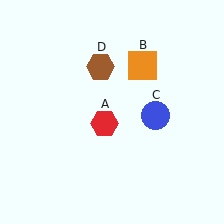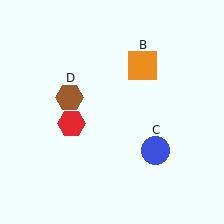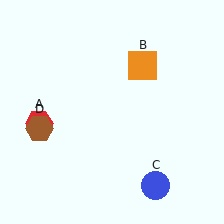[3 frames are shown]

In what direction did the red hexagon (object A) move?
The red hexagon (object A) moved left.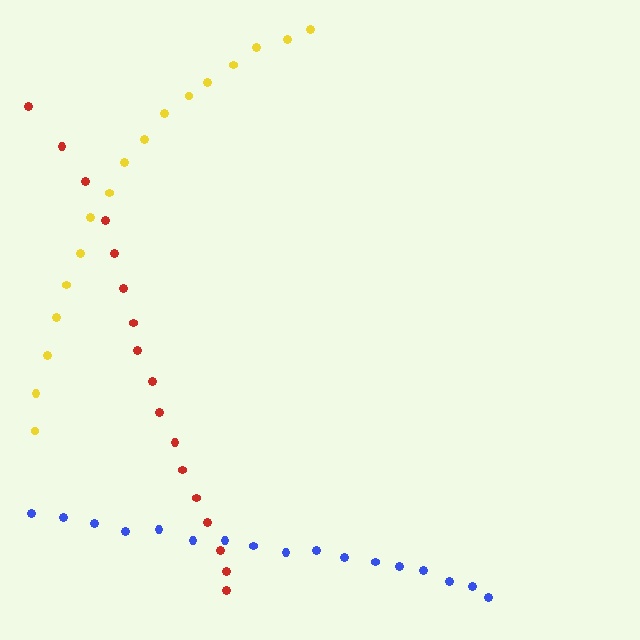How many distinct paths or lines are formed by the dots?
There are 3 distinct paths.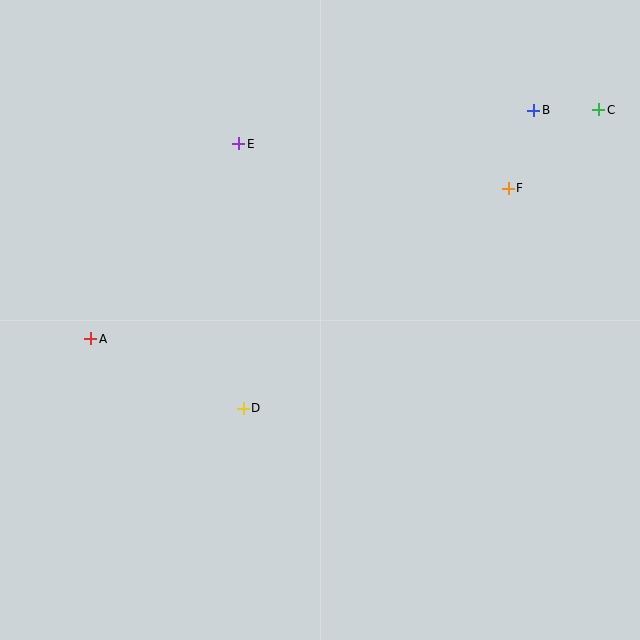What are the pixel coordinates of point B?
Point B is at (534, 110).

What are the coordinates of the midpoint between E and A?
The midpoint between E and A is at (165, 241).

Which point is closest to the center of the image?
Point D at (243, 408) is closest to the center.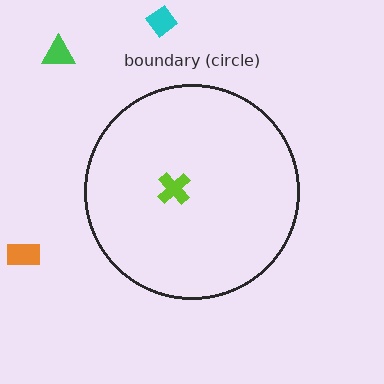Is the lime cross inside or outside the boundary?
Inside.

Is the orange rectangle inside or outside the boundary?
Outside.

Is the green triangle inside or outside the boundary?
Outside.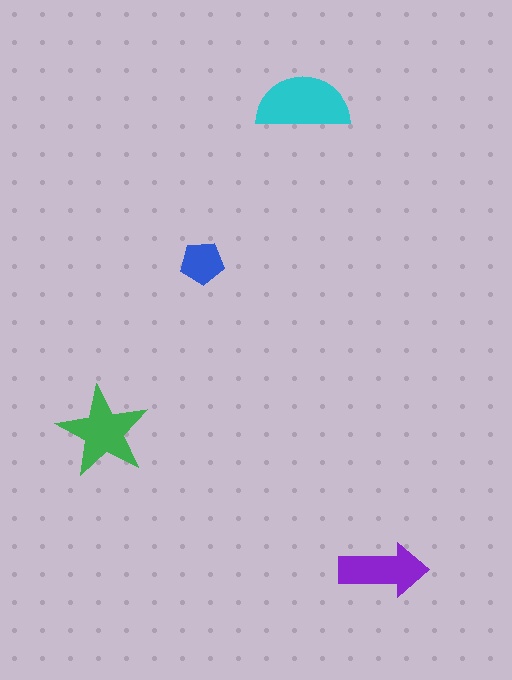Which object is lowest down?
The purple arrow is bottommost.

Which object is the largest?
The cyan semicircle.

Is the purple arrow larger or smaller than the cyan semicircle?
Smaller.